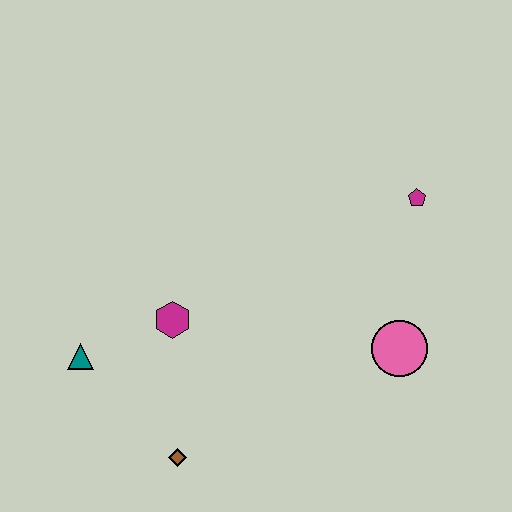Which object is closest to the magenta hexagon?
The teal triangle is closest to the magenta hexagon.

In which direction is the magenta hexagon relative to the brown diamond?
The magenta hexagon is above the brown diamond.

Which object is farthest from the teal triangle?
The magenta pentagon is farthest from the teal triangle.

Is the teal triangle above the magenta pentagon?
No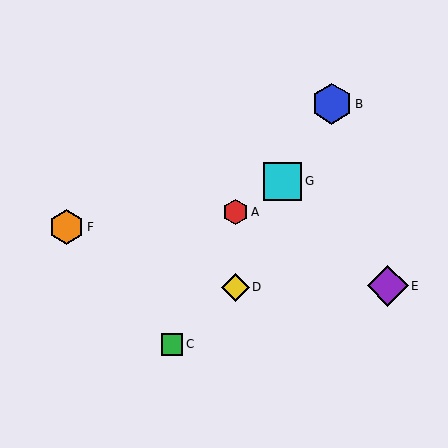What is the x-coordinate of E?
Object E is at x≈388.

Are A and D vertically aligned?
Yes, both are at x≈235.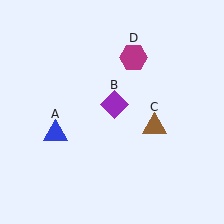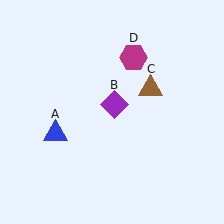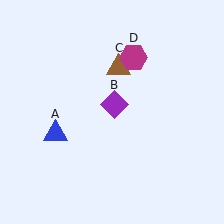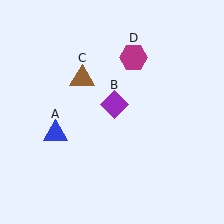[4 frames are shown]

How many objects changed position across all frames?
1 object changed position: brown triangle (object C).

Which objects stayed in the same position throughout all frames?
Blue triangle (object A) and purple diamond (object B) and magenta hexagon (object D) remained stationary.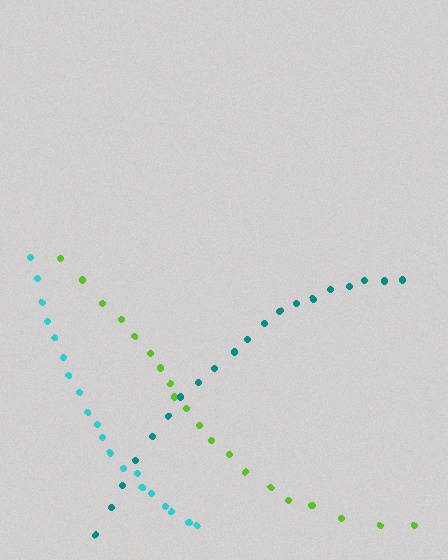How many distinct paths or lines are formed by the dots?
There are 3 distinct paths.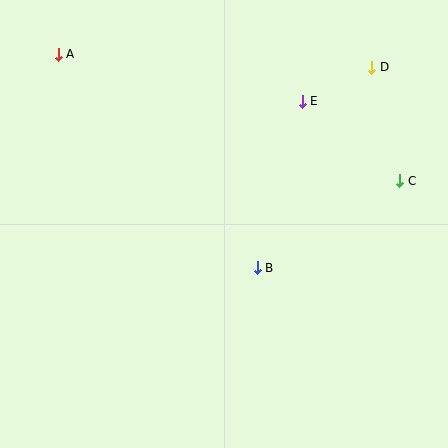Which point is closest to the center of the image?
Point B at (257, 268) is closest to the center.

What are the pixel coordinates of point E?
Point E is at (302, 101).